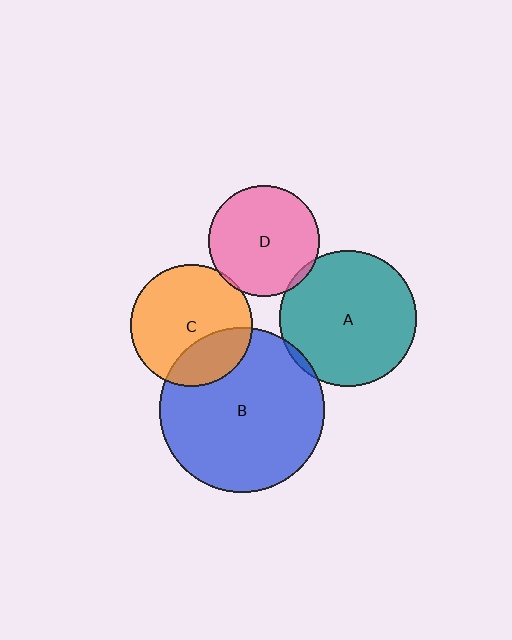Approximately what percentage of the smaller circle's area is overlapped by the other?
Approximately 5%.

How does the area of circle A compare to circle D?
Approximately 1.5 times.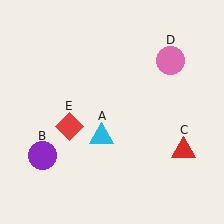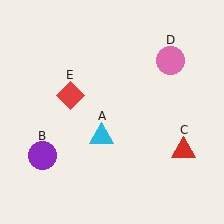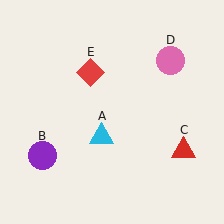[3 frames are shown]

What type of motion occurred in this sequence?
The red diamond (object E) rotated clockwise around the center of the scene.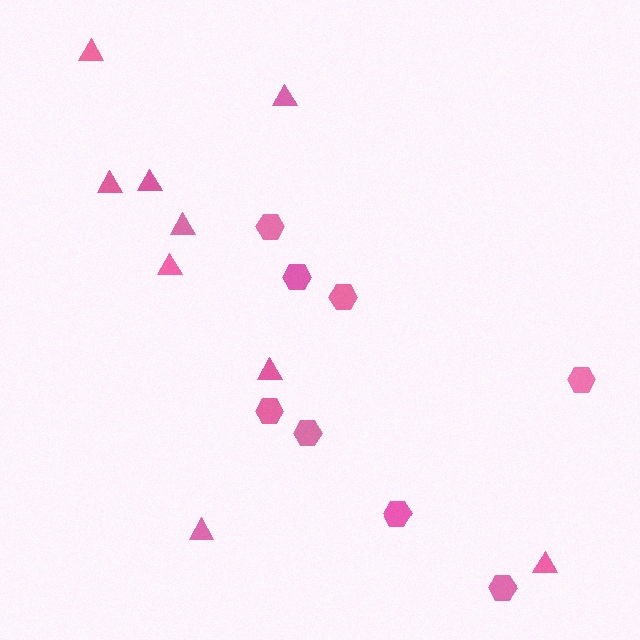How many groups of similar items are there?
There are 2 groups: one group of hexagons (8) and one group of triangles (9).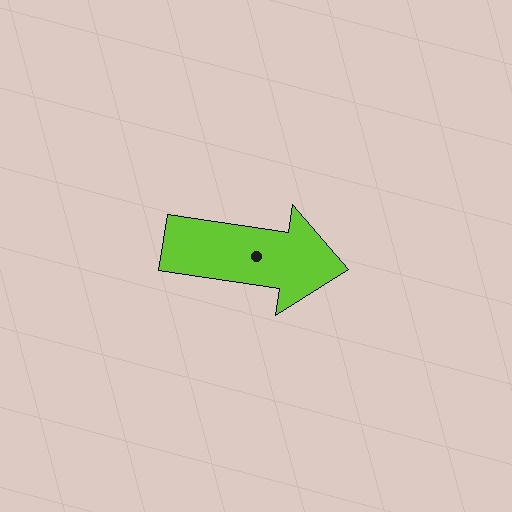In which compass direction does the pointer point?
East.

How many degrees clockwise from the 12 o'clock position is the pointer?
Approximately 98 degrees.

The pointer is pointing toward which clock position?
Roughly 3 o'clock.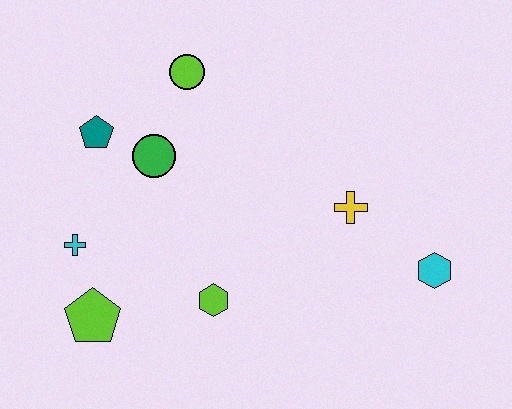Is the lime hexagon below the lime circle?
Yes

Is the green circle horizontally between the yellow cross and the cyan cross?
Yes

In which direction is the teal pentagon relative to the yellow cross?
The teal pentagon is to the left of the yellow cross.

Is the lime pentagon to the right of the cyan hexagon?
No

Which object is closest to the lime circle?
The green circle is closest to the lime circle.